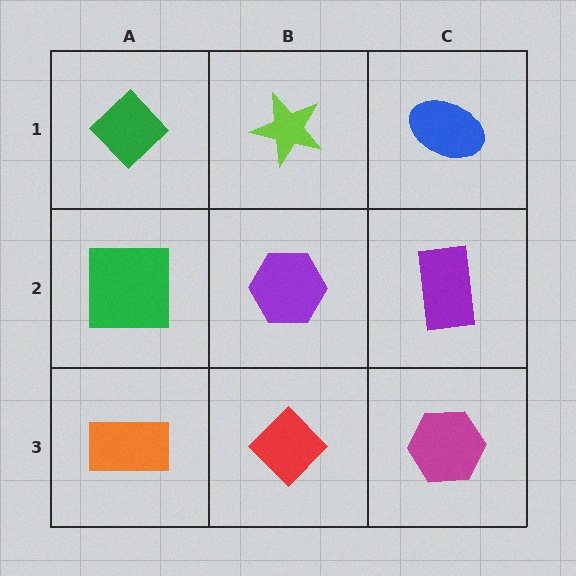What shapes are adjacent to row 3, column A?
A green square (row 2, column A), a red diamond (row 3, column B).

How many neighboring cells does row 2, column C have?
3.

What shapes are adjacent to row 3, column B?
A purple hexagon (row 2, column B), an orange rectangle (row 3, column A), a magenta hexagon (row 3, column C).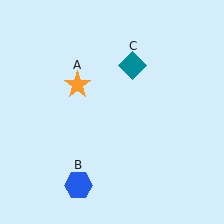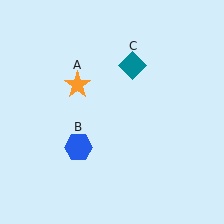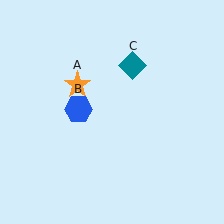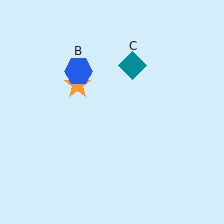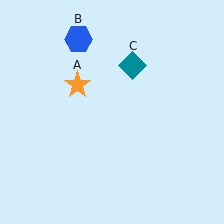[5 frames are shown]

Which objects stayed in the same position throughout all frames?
Orange star (object A) and teal diamond (object C) remained stationary.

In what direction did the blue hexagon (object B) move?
The blue hexagon (object B) moved up.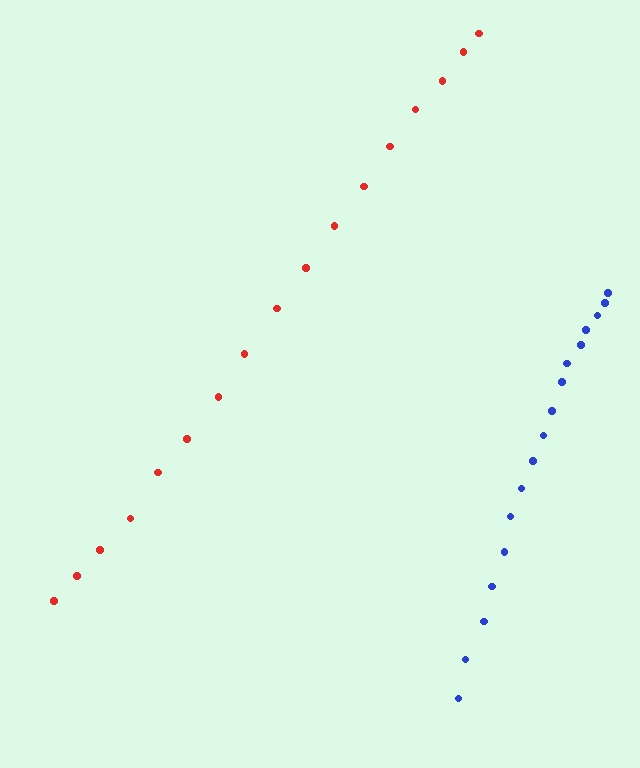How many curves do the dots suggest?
There are 2 distinct paths.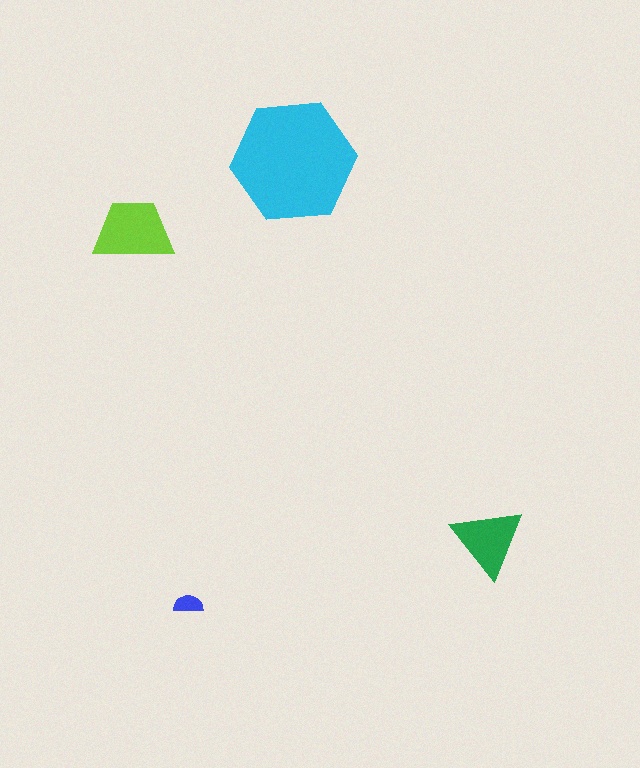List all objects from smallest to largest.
The blue semicircle, the green triangle, the lime trapezoid, the cyan hexagon.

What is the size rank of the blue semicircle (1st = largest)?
4th.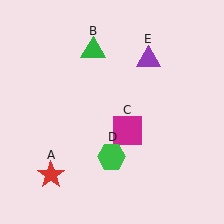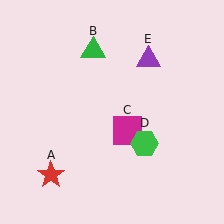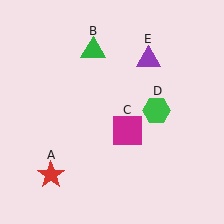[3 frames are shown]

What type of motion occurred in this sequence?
The green hexagon (object D) rotated counterclockwise around the center of the scene.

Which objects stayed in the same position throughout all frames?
Red star (object A) and green triangle (object B) and magenta square (object C) and purple triangle (object E) remained stationary.